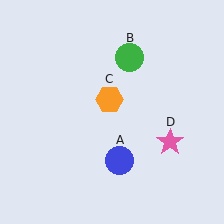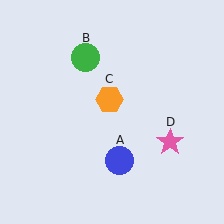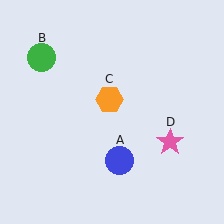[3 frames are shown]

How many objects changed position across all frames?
1 object changed position: green circle (object B).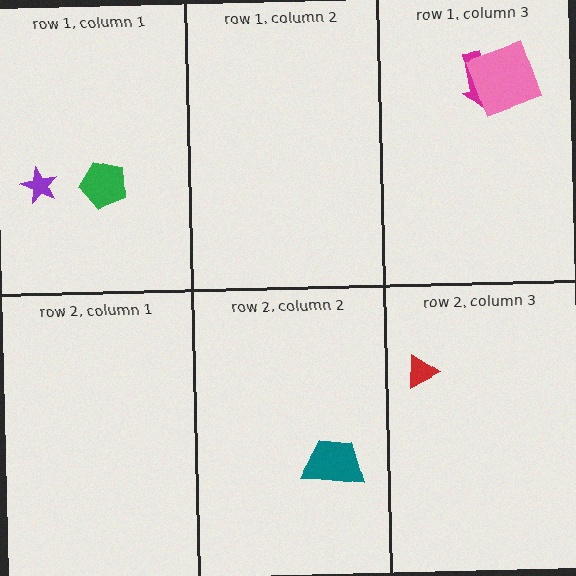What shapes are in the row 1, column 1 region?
The purple star, the green pentagon.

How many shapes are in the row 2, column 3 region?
1.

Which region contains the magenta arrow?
The row 1, column 3 region.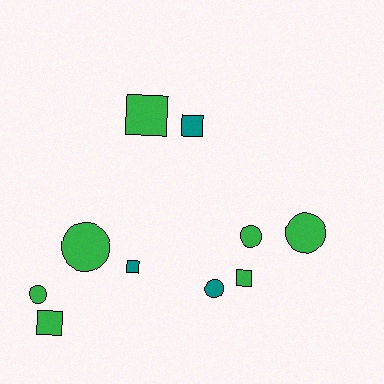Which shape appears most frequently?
Square, with 5 objects.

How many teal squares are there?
There are 2 teal squares.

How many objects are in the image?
There are 10 objects.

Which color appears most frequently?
Green, with 7 objects.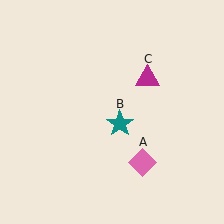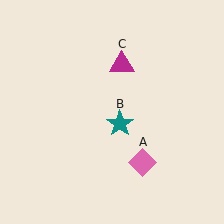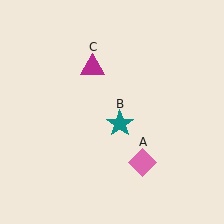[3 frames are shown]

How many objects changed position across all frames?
1 object changed position: magenta triangle (object C).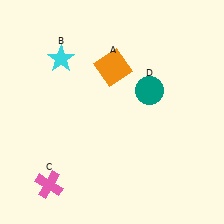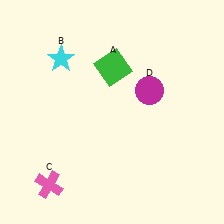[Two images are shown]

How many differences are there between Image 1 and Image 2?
There are 2 differences between the two images.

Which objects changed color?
A changed from orange to green. D changed from teal to magenta.